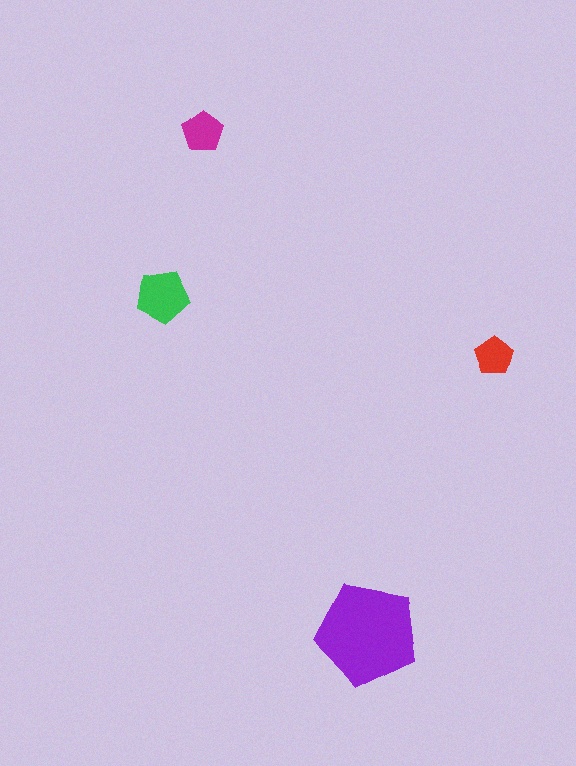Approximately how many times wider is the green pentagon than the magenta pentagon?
About 1.5 times wider.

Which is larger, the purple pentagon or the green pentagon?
The purple one.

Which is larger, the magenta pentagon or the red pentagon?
The magenta one.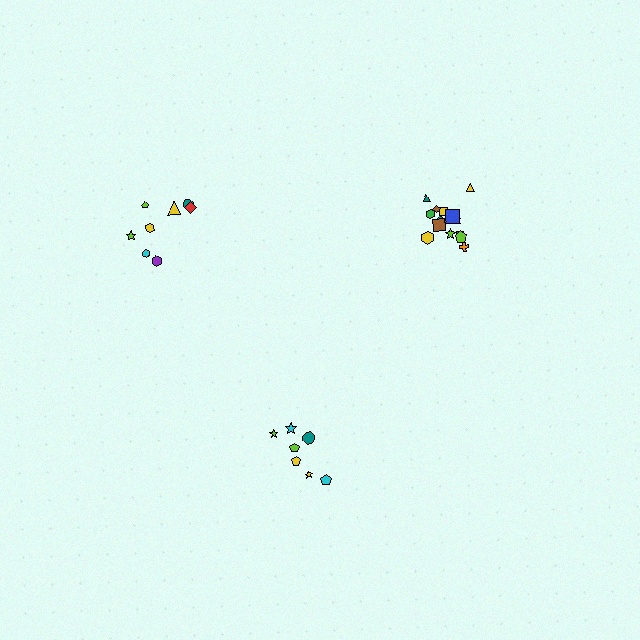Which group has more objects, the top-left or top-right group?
The top-right group.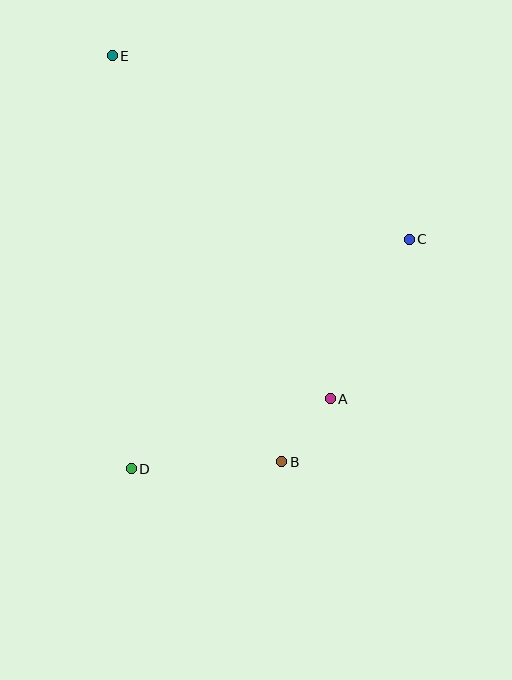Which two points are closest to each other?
Points A and B are closest to each other.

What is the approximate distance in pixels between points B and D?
The distance between B and D is approximately 150 pixels.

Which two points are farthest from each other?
Points B and E are farthest from each other.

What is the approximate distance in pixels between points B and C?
The distance between B and C is approximately 256 pixels.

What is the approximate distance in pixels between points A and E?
The distance between A and E is approximately 407 pixels.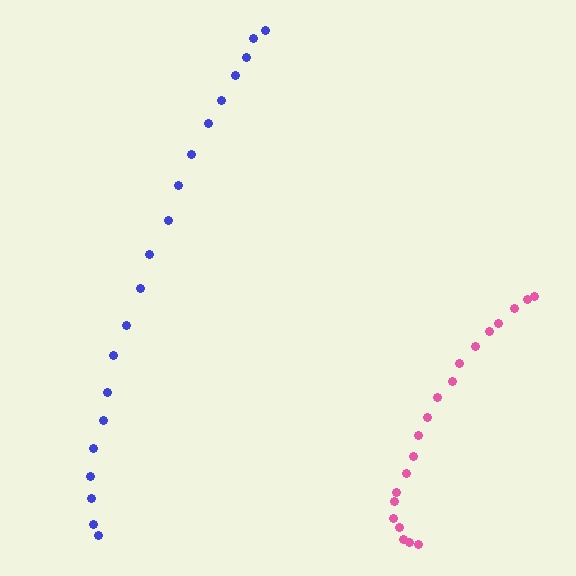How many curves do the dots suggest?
There are 2 distinct paths.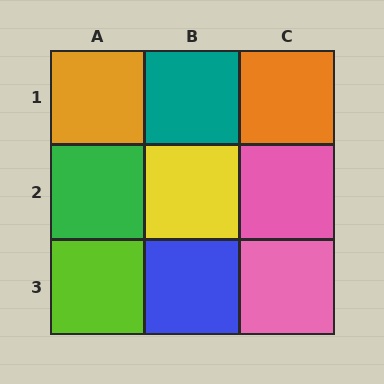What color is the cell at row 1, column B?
Teal.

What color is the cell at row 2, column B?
Yellow.